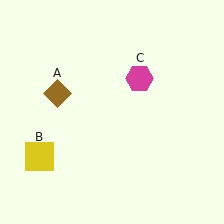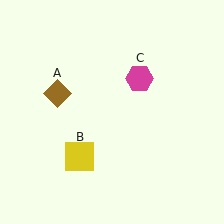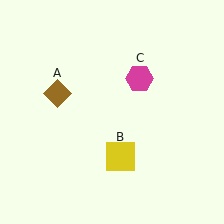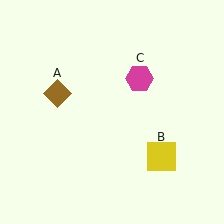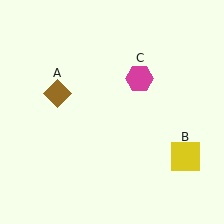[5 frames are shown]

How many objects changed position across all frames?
1 object changed position: yellow square (object B).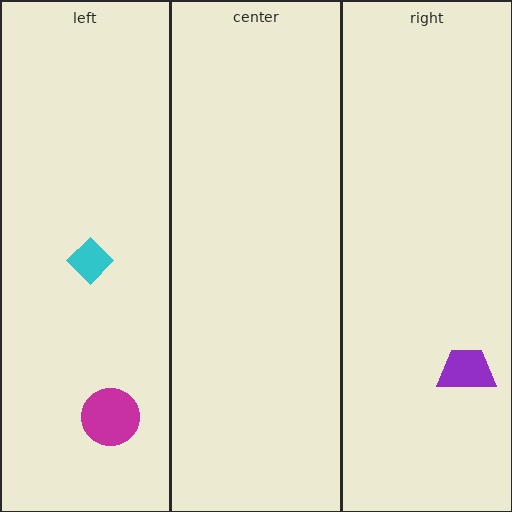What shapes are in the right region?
The purple trapezoid.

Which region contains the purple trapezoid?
The right region.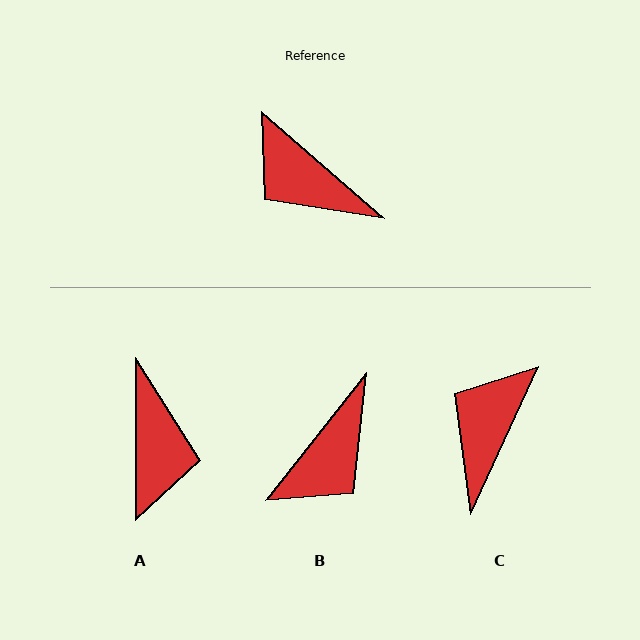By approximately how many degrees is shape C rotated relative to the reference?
Approximately 74 degrees clockwise.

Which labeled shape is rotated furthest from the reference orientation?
A, about 131 degrees away.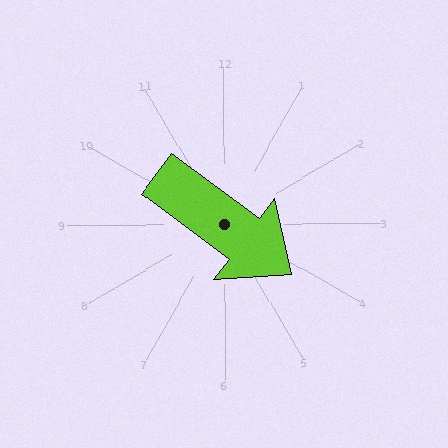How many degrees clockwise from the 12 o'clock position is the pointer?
Approximately 127 degrees.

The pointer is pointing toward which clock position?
Roughly 4 o'clock.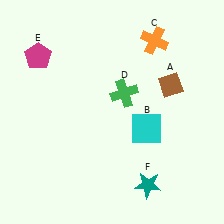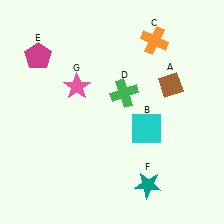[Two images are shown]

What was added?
A pink star (G) was added in Image 2.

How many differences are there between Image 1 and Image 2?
There is 1 difference between the two images.